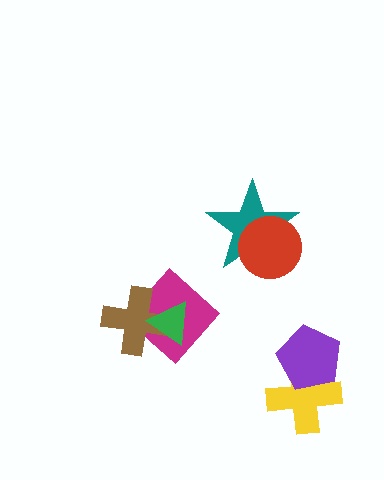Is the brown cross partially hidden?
Yes, it is partially covered by another shape.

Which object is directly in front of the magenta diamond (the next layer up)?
The brown cross is directly in front of the magenta diamond.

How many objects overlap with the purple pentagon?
1 object overlaps with the purple pentagon.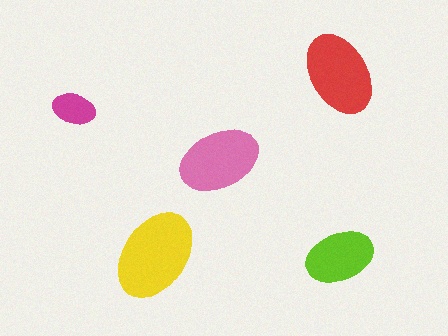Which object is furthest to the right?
The lime ellipse is rightmost.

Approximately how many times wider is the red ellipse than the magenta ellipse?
About 2 times wider.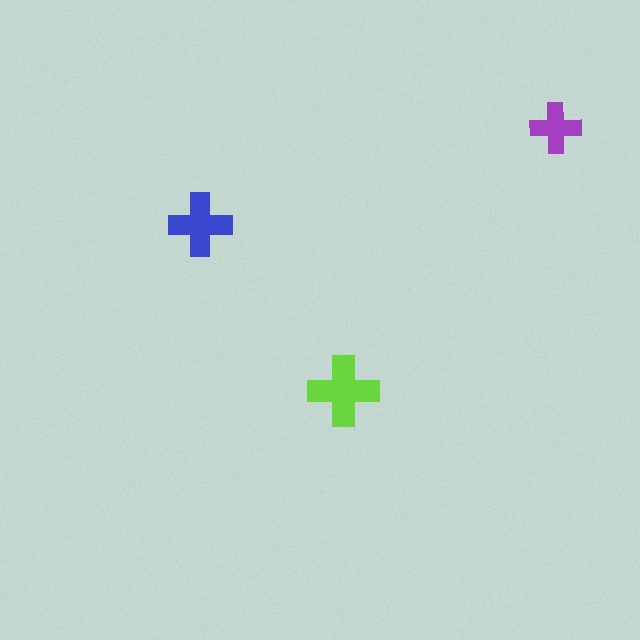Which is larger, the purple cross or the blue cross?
The blue one.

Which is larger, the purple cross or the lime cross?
The lime one.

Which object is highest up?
The purple cross is topmost.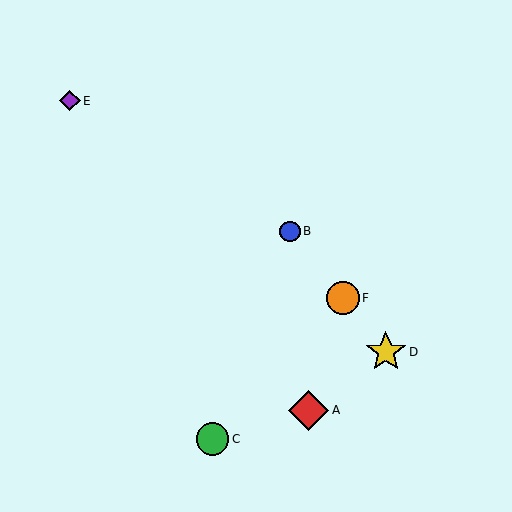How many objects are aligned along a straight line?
3 objects (B, D, F) are aligned along a straight line.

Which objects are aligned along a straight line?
Objects B, D, F are aligned along a straight line.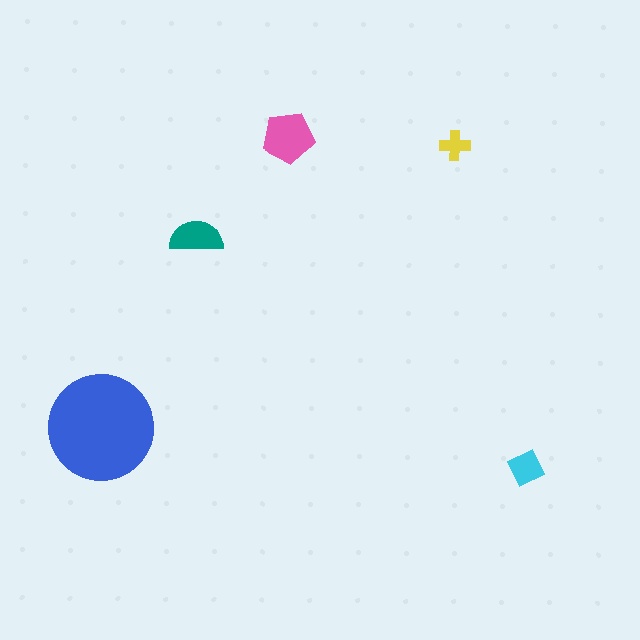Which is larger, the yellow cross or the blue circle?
The blue circle.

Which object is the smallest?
The yellow cross.